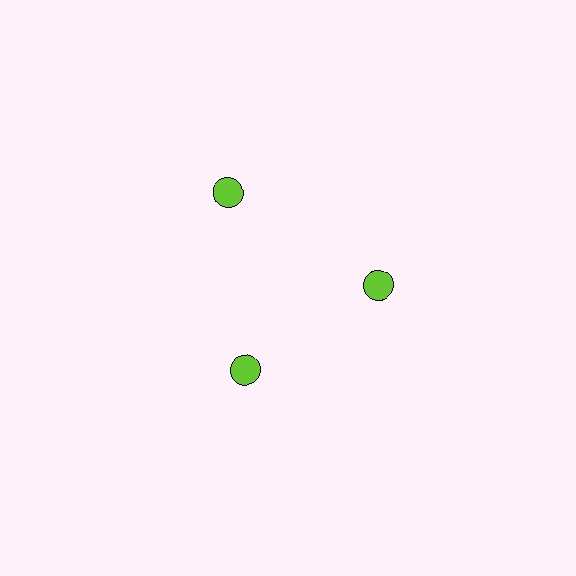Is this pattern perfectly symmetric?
No. The 3 lime circles are arranged in a ring, but one element near the 11 o'clock position is pushed outward from the center, breaking the 3-fold rotational symmetry.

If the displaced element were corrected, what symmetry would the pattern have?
It would have 3-fold rotational symmetry — the pattern would map onto itself every 120 degrees.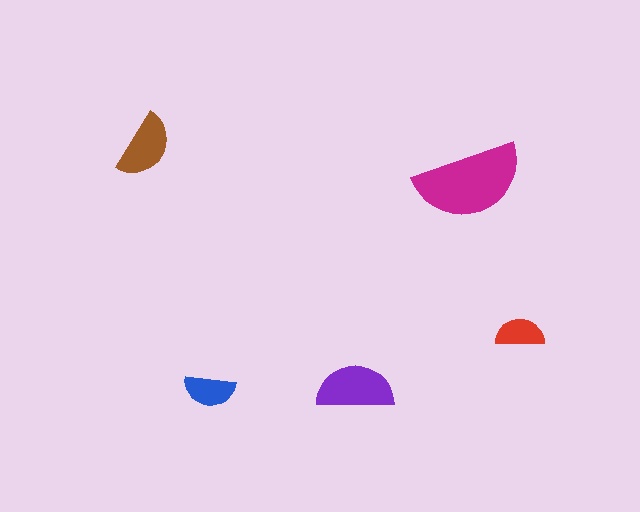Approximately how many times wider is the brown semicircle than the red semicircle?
About 1.5 times wider.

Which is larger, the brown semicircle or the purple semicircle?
The purple one.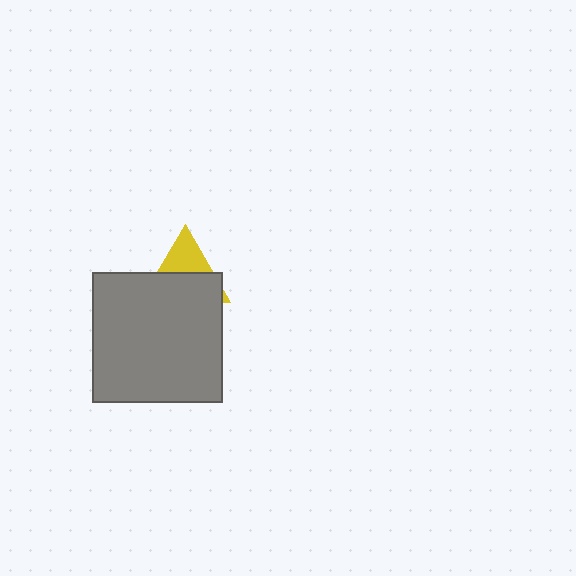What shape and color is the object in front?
The object in front is a gray square.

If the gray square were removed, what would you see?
You would see the complete yellow triangle.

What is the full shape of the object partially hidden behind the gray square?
The partially hidden object is a yellow triangle.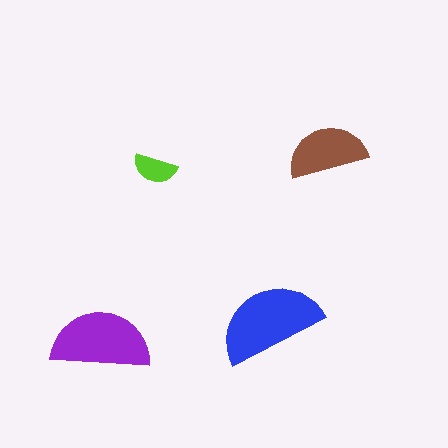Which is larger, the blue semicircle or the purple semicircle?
The blue one.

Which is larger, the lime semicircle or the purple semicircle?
The purple one.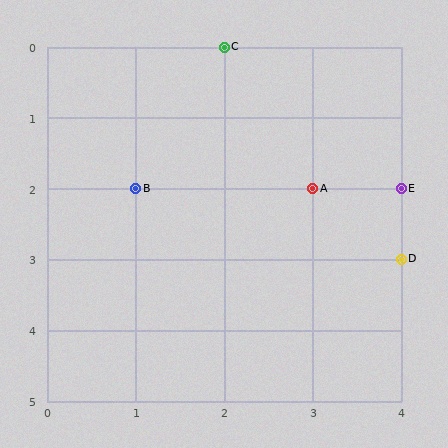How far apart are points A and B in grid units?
Points A and B are 2 columns apart.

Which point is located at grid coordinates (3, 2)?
Point A is at (3, 2).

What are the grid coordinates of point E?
Point E is at grid coordinates (4, 2).